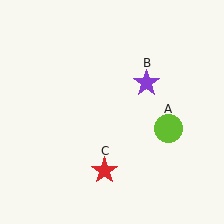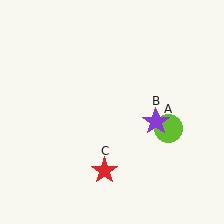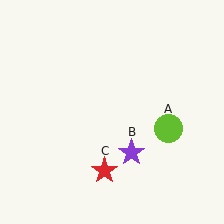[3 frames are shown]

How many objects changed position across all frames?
1 object changed position: purple star (object B).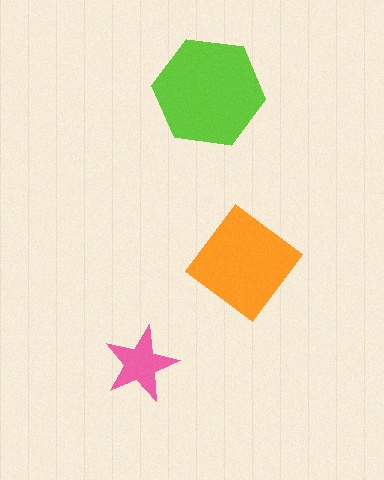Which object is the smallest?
The pink star.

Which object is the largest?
The lime hexagon.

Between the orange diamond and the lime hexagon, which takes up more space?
The lime hexagon.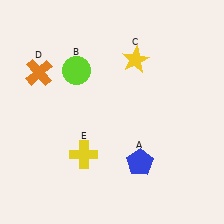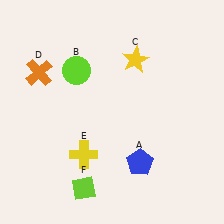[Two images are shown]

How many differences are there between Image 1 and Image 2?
There is 1 difference between the two images.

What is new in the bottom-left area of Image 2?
A lime diamond (F) was added in the bottom-left area of Image 2.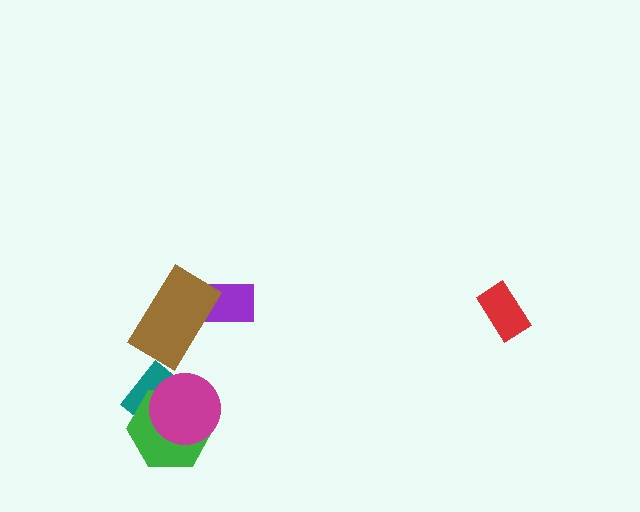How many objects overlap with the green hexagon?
2 objects overlap with the green hexagon.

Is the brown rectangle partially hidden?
No, no other shape covers it.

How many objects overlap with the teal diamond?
2 objects overlap with the teal diamond.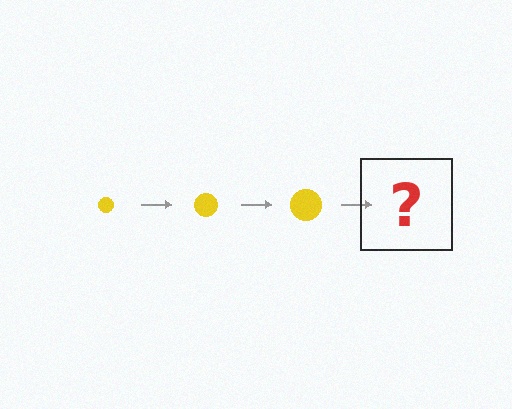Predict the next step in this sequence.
The next step is a yellow circle, larger than the previous one.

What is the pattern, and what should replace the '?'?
The pattern is that the circle gets progressively larger each step. The '?' should be a yellow circle, larger than the previous one.